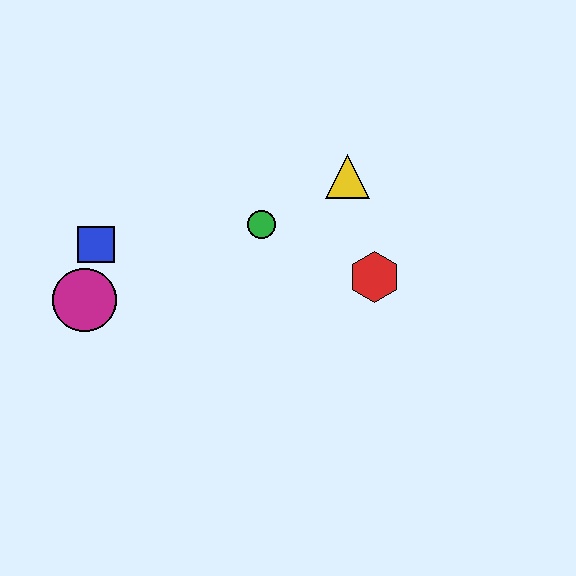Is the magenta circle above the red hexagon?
No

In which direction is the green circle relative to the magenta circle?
The green circle is to the right of the magenta circle.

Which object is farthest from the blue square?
The red hexagon is farthest from the blue square.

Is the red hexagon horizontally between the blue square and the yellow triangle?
No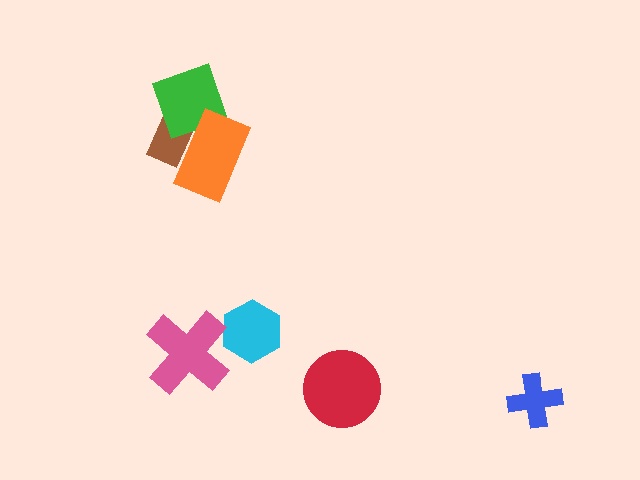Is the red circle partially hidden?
No, no other shape covers it.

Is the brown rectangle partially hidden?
Yes, it is partially covered by another shape.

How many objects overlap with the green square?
2 objects overlap with the green square.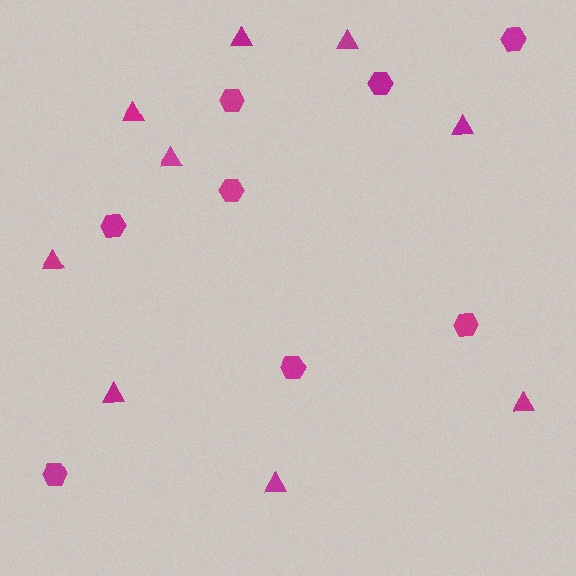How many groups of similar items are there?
There are 2 groups: one group of triangles (9) and one group of hexagons (8).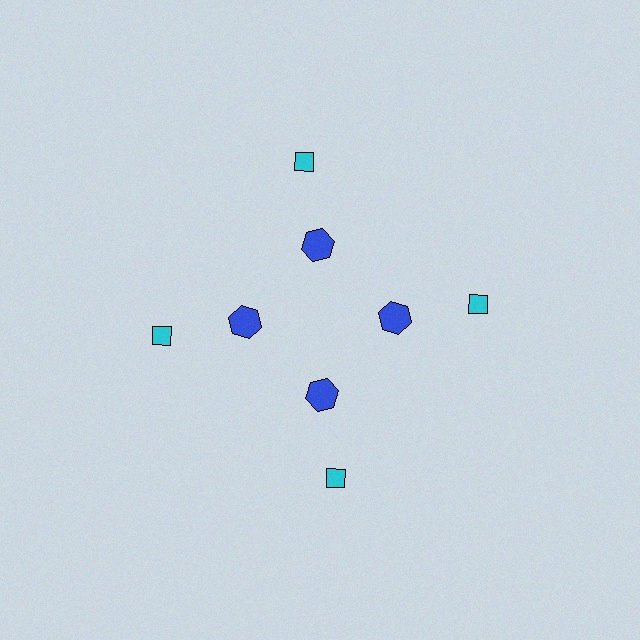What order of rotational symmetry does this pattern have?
This pattern has 4-fold rotational symmetry.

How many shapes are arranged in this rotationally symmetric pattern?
There are 8 shapes, arranged in 4 groups of 2.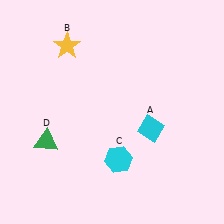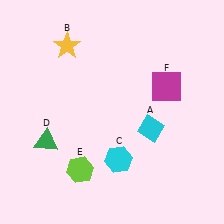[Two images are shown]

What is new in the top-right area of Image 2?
A magenta square (F) was added in the top-right area of Image 2.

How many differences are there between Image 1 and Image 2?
There are 2 differences between the two images.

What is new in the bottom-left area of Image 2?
A lime hexagon (E) was added in the bottom-left area of Image 2.